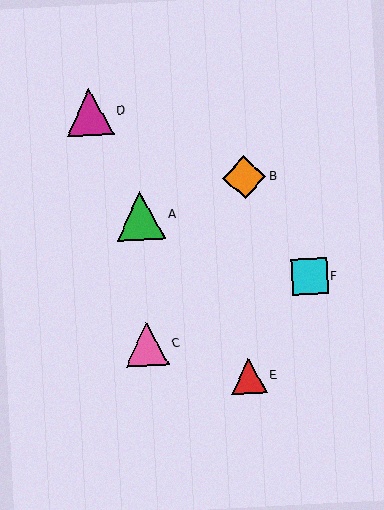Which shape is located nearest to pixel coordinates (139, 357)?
The pink triangle (labeled C) at (147, 344) is nearest to that location.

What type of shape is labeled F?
Shape F is a cyan square.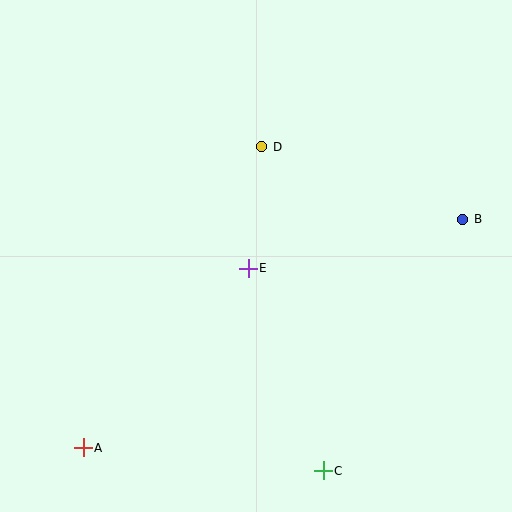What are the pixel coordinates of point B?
Point B is at (463, 219).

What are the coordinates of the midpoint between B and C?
The midpoint between B and C is at (393, 345).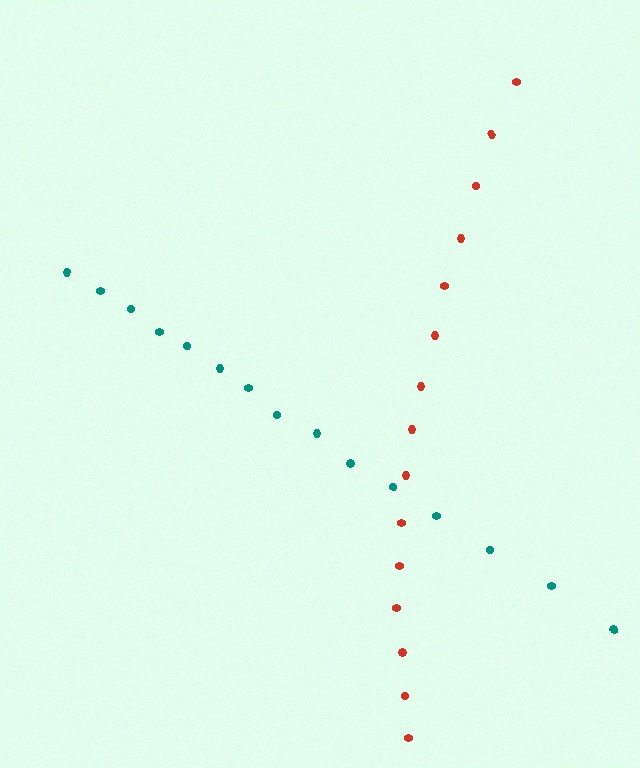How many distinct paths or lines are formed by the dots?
There are 2 distinct paths.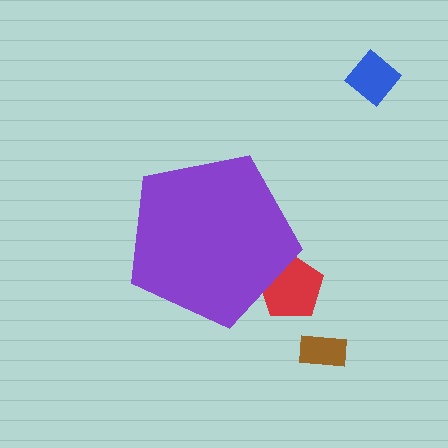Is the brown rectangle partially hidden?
No, the brown rectangle is fully visible.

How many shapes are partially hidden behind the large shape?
1 shape is partially hidden.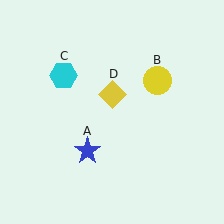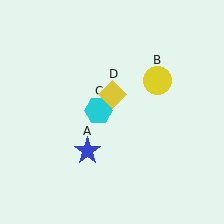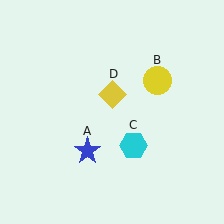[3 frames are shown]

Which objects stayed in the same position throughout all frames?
Blue star (object A) and yellow circle (object B) and yellow diamond (object D) remained stationary.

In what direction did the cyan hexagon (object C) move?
The cyan hexagon (object C) moved down and to the right.